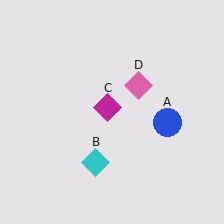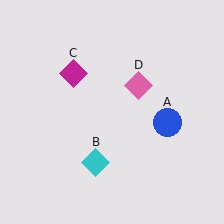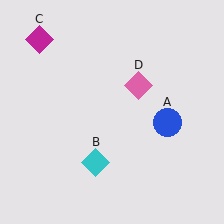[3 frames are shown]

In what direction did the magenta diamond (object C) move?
The magenta diamond (object C) moved up and to the left.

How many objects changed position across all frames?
1 object changed position: magenta diamond (object C).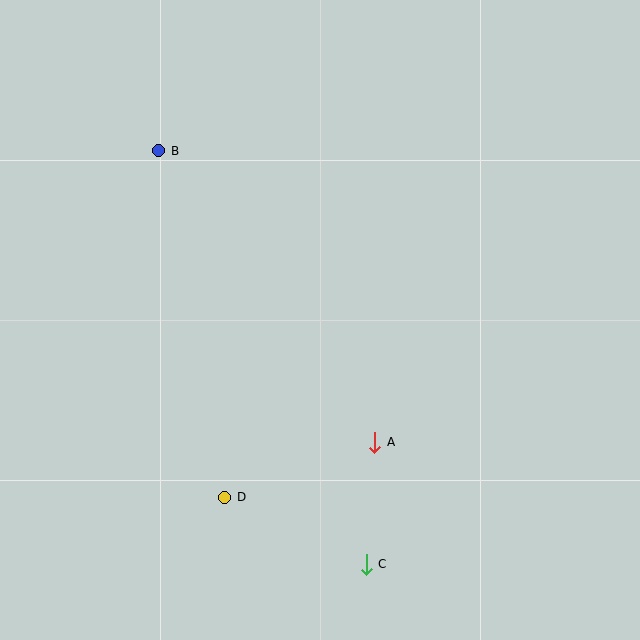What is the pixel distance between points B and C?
The distance between B and C is 463 pixels.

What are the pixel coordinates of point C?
Point C is at (366, 564).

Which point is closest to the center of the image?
Point A at (375, 442) is closest to the center.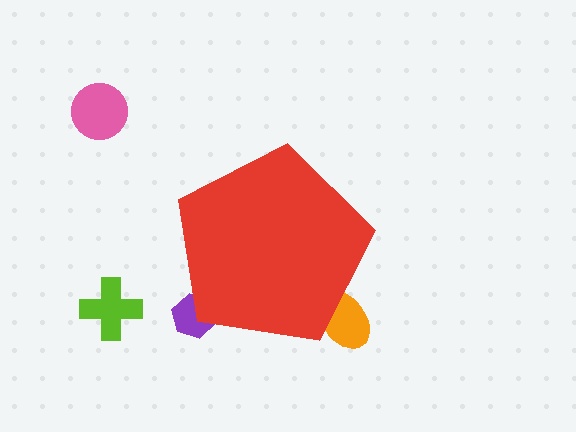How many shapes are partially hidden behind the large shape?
2 shapes are partially hidden.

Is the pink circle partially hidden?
No, the pink circle is fully visible.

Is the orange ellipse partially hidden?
Yes, the orange ellipse is partially hidden behind the red pentagon.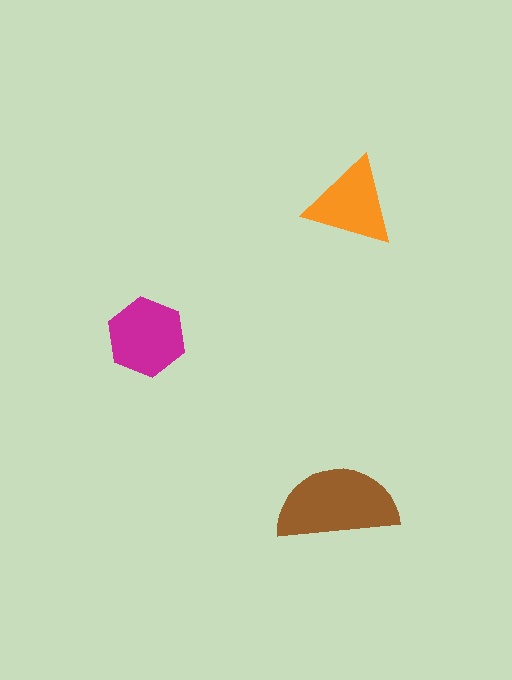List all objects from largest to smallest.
The brown semicircle, the magenta hexagon, the orange triangle.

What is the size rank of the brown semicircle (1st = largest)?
1st.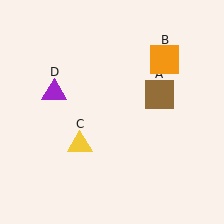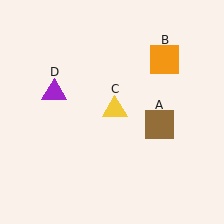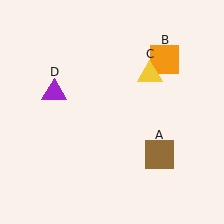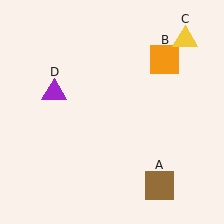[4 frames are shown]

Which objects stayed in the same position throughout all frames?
Orange square (object B) and purple triangle (object D) remained stationary.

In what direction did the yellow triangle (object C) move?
The yellow triangle (object C) moved up and to the right.